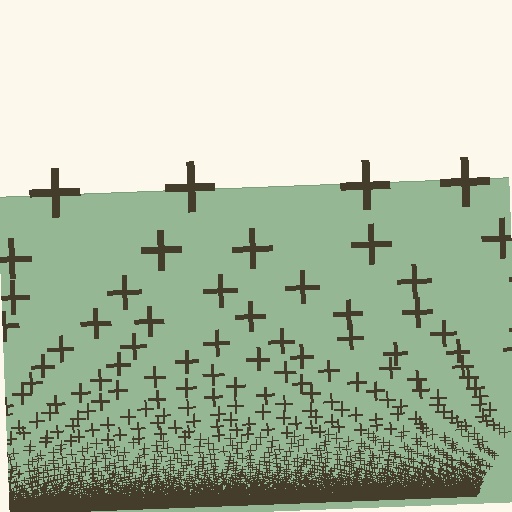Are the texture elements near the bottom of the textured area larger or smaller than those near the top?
Smaller. The gradient is inverted — elements near the bottom are smaller and denser.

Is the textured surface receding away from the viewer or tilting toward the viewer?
The surface appears to tilt toward the viewer. Texture elements get larger and sparser toward the top.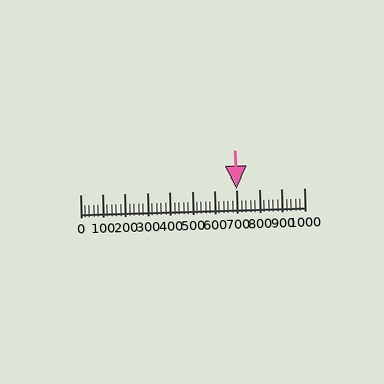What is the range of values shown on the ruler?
The ruler shows values from 0 to 1000.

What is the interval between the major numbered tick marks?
The major tick marks are spaced 100 units apart.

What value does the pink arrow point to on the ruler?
The pink arrow points to approximately 700.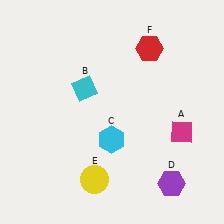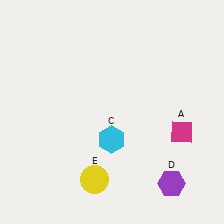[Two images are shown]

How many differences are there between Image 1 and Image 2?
There are 2 differences between the two images.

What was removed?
The cyan diamond (B), the red hexagon (F) were removed in Image 2.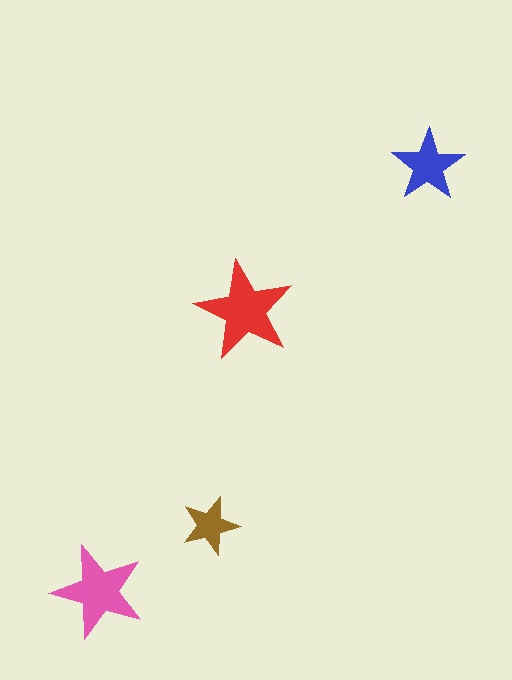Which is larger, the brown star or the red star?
The red one.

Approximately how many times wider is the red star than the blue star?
About 1.5 times wider.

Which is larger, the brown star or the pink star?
The pink one.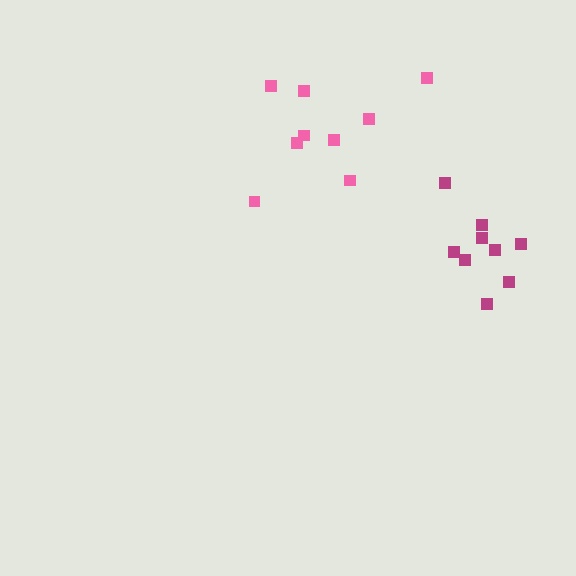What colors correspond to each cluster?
The clusters are colored: pink, magenta.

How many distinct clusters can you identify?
There are 2 distinct clusters.